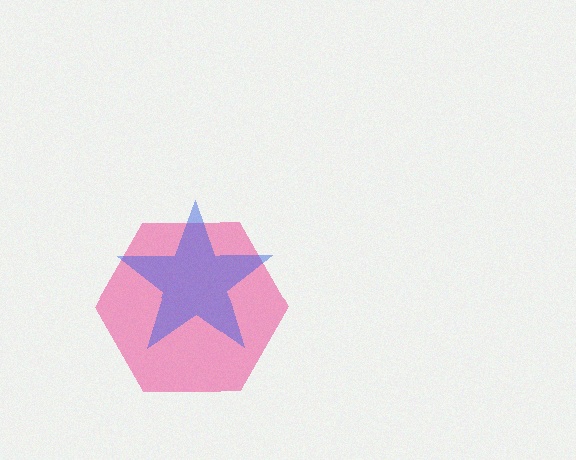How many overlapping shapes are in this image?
There are 2 overlapping shapes in the image.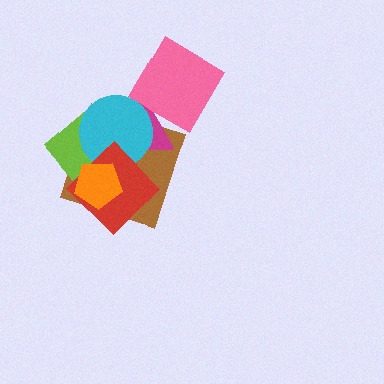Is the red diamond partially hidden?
Yes, it is partially covered by another shape.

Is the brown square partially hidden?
Yes, it is partially covered by another shape.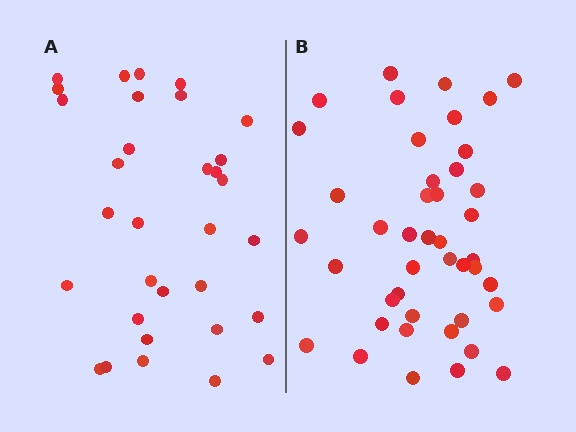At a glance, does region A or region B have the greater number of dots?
Region B (the right region) has more dots.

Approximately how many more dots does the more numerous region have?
Region B has roughly 12 or so more dots than region A.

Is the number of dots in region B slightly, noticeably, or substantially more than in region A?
Region B has noticeably more, but not dramatically so. The ratio is roughly 1.3 to 1.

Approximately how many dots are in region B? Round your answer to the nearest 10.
About 40 dots. (The exact count is 43, which rounds to 40.)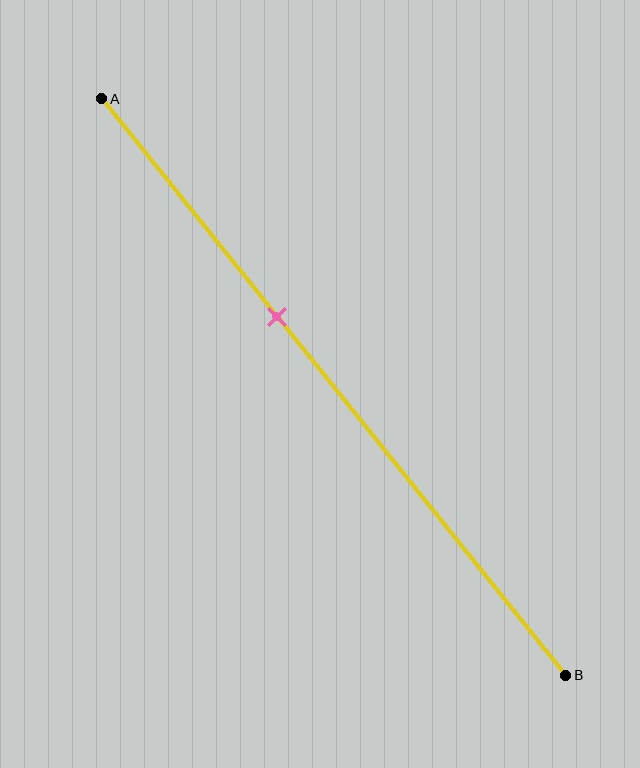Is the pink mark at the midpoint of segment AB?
No, the mark is at about 40% from A, not at the 50% midpoint.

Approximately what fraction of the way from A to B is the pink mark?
The pink mark is approximately 40% of the way from A to B.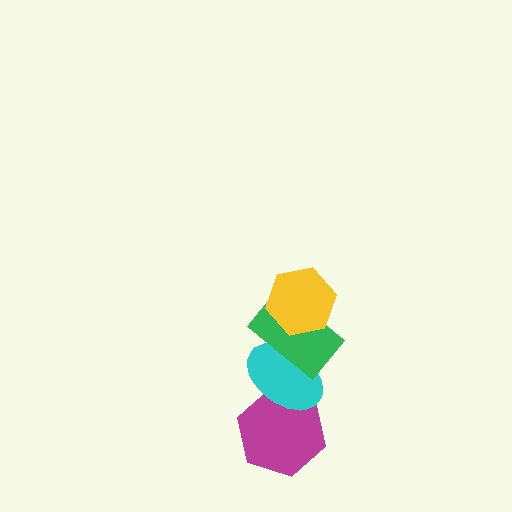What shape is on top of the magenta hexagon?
The cyan ellipse is on top of the magenta hexagon.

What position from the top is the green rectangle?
The green rectangle is 2nd from the top.